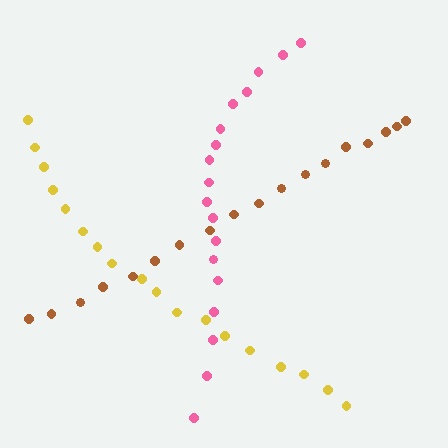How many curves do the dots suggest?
There are 3 distinct paths.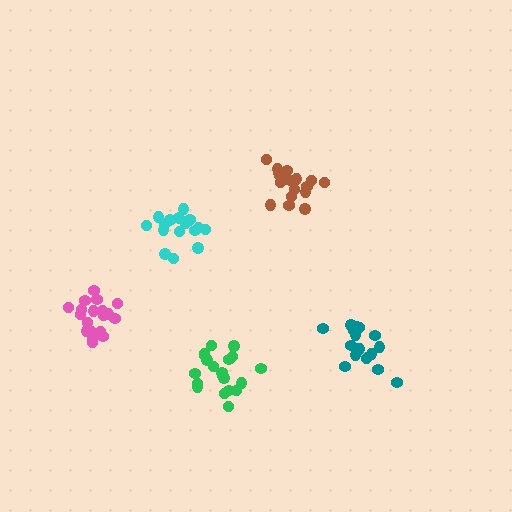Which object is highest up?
The brown cluster is topmost.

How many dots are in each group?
Group 1: 17 dots, Group 2: 17 dots, Group 3: 19 dots, Group 4: 20 dots, Group 5: 20 dots (93 total).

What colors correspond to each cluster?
The clusters are colored: teal, cyan, brown, green, pink.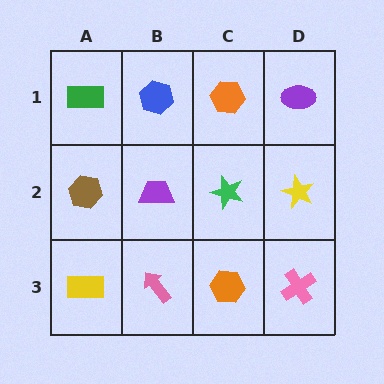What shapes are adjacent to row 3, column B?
A purple trapezoid (row 2, column B), a yellow rectangle (row 3, column A), an orange hexagon (row 3, column C).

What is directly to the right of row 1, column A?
A blue hexagon.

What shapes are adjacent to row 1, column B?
A purple trapezoid (row 2, column B), a green rectangle (row 1, column A), an orange hexagon (row 1, column C).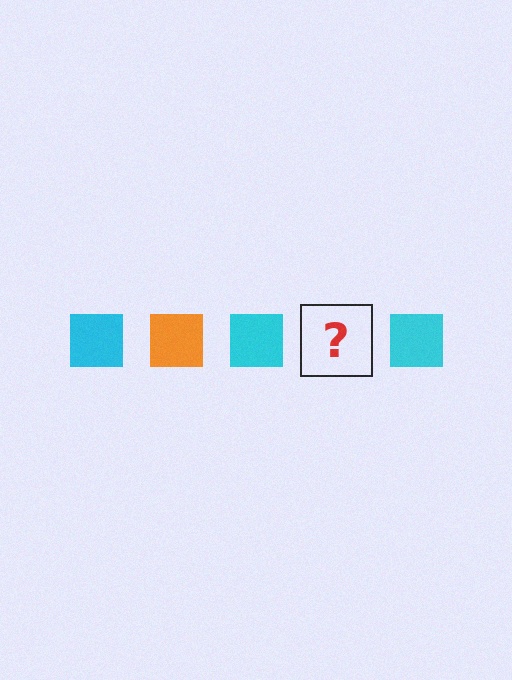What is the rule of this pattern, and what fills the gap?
The rule is that the pattern cycles through cyan, orange squares. The gap should be filled with an orange square.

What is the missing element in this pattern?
The missing element is an orange square.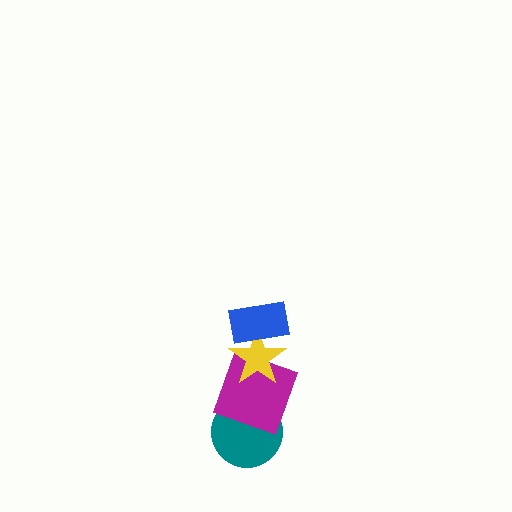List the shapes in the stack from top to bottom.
From top to bottom: the blue rectangle, the yellow star, the magenta square, the teal circle.